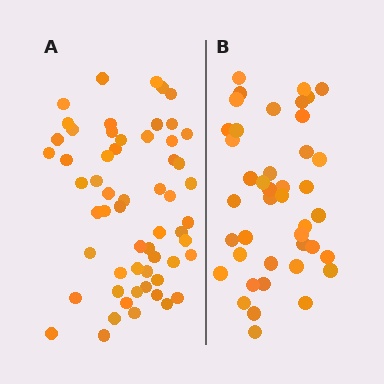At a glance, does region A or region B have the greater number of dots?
Region A (the left region) has more dots.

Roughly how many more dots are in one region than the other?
Region A has approximately 15 more dots than region B.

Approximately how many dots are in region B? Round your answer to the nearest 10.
About 40 dots. (The exact count is 42, which rounds to 40.)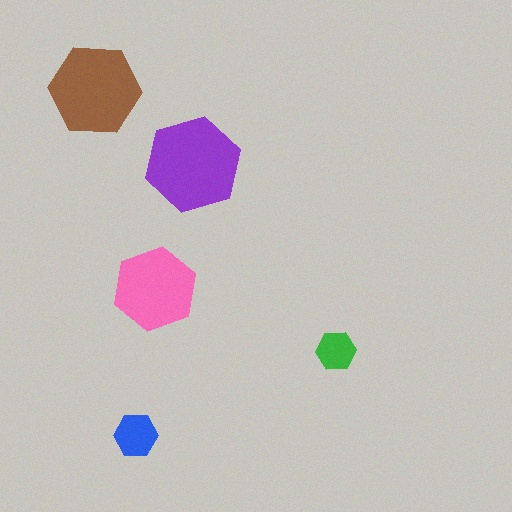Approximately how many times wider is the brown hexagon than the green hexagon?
About 2.5 times wider.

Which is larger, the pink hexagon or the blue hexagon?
The pink one.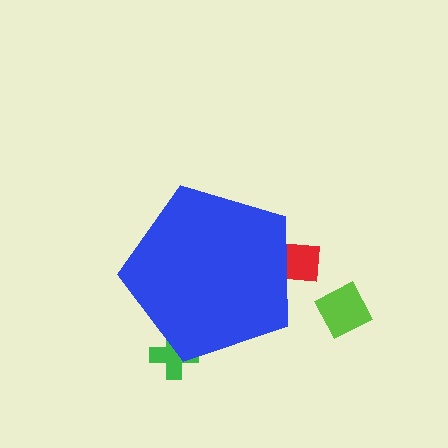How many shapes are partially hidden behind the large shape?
2 shapes are partially hidden.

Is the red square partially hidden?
Yes, the red square is partially hidden behind the blue pentagon.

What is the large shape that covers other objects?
A blue pentagon.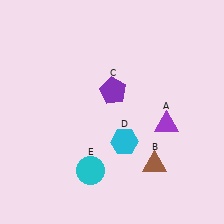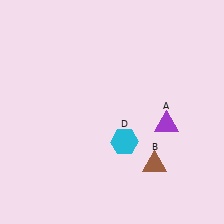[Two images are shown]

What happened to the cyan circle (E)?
The cyan circle (E) was removed in Image 2. It was in the bottom-left area of Image 1.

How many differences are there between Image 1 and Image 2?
There are 2 differences between the two images.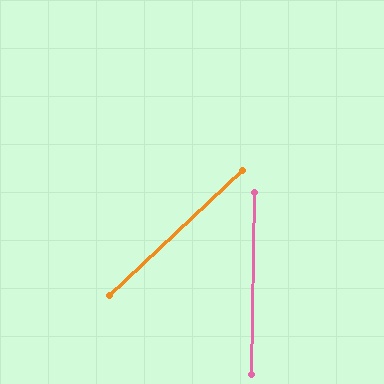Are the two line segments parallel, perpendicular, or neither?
Neither parallel nor perpendicular — they differ by about 46°.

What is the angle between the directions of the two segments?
Approximately 46 degrees.